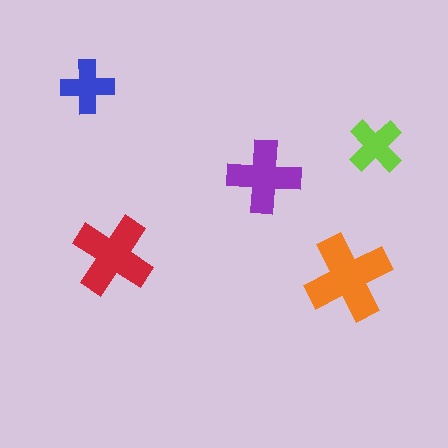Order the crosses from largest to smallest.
the orange one, the red one, the purple one, the lime one, the blue one.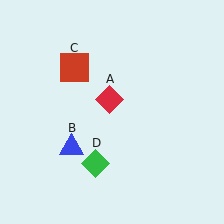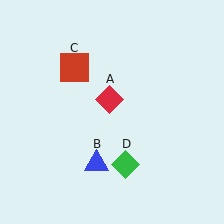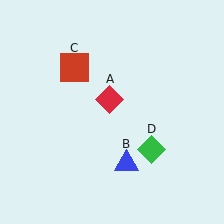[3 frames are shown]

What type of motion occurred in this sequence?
The blue triangle (object B), green diamond (object D) rotated counterclockwise around the center of the scene.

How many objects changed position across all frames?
2 objects changed position: blue triangle (object B), green diamond (object D).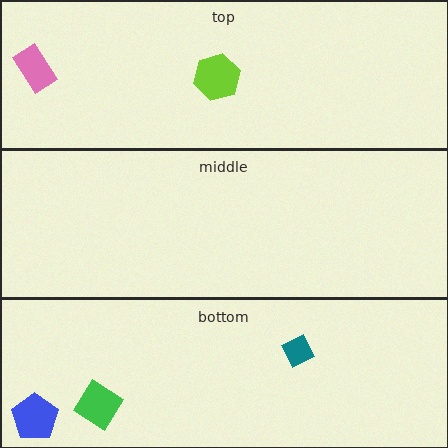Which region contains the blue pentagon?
The bottom region.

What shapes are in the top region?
The lime hexagon, the pink rectangle.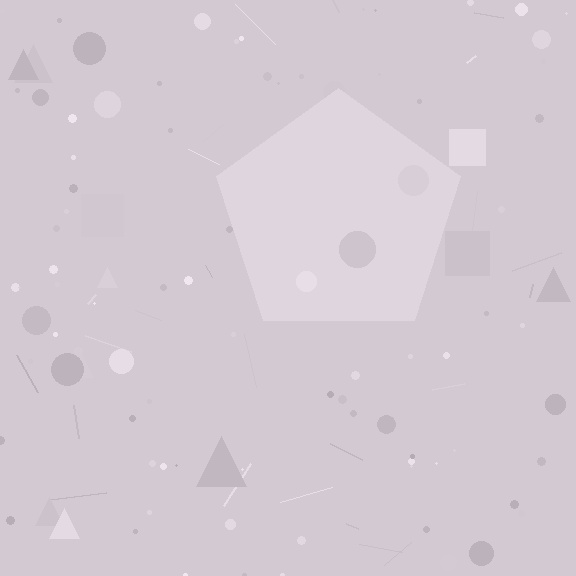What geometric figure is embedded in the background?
A pentagon is embedded in the background.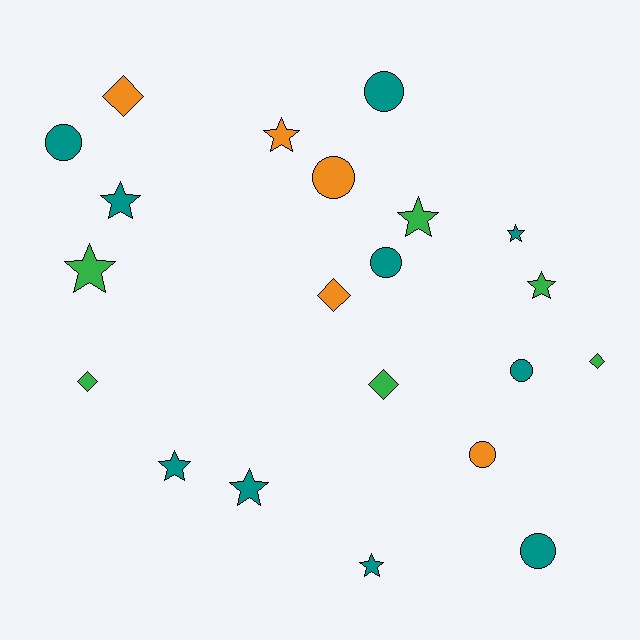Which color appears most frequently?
Teal, with 10 objects.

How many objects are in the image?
There are 21 objects.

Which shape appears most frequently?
Star, with 9 objects.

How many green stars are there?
There are 3 green stars.